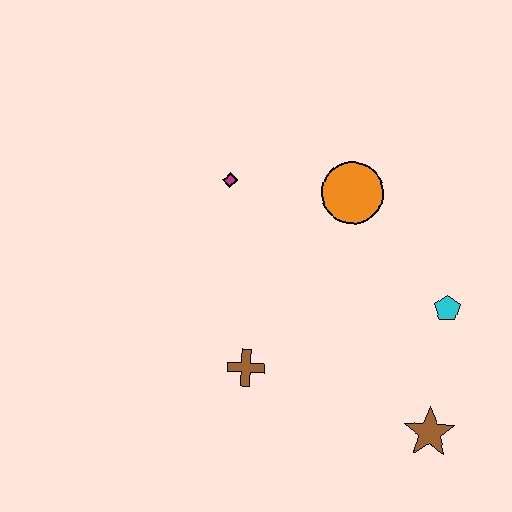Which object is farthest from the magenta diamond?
The brown star is farthest from the magenta diamond.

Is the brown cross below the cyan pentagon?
Yes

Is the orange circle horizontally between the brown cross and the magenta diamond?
No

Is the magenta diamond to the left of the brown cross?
Yes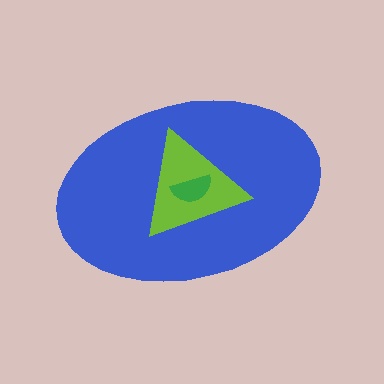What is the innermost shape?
The green semicircle.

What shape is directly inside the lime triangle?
The green semicircle.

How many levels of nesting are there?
3.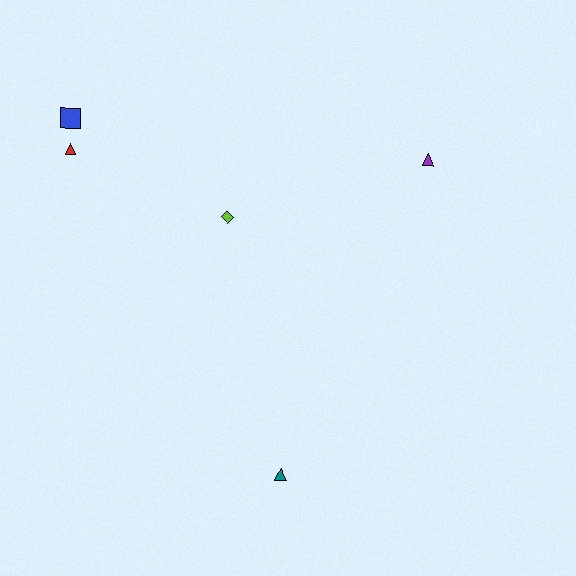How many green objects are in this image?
There are no green objects.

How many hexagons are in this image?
There are no hexagons.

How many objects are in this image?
There are 5 objects.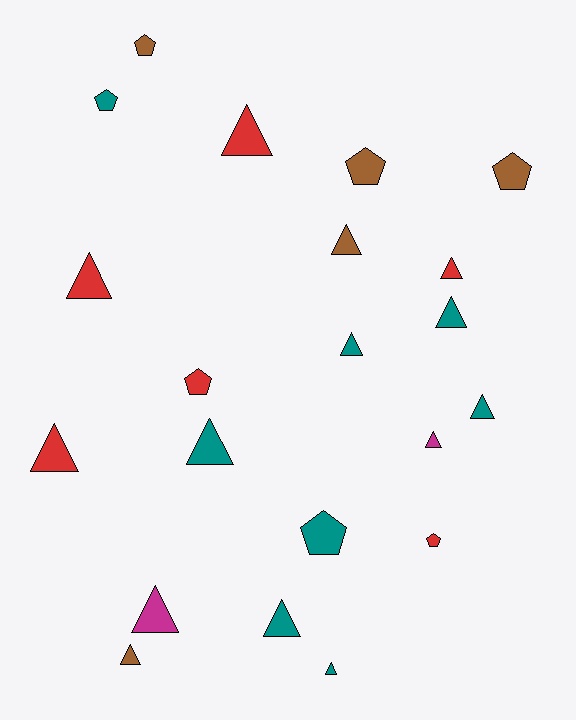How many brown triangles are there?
There are 2 brown triangles.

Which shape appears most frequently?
Triangle, with 14 objects.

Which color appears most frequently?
Teal, with 8 objects.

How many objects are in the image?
There are 21 objects.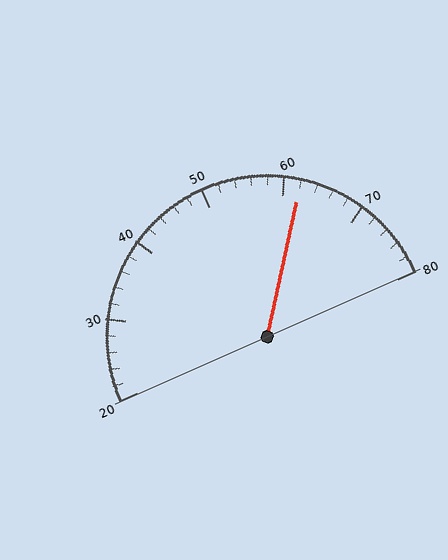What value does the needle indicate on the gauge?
The needle indicates approximately 62.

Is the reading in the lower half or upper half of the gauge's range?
The reading is in the upper half of the range (20 to 80).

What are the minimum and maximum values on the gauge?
The gauge ranges from 20 to 80.